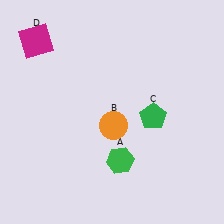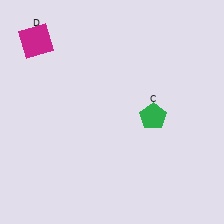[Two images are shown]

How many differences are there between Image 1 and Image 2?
There are 2 differences between the two images.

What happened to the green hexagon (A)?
The green hexagon (A) was removed in Image 2. It was in the bottom-right area of Image 1.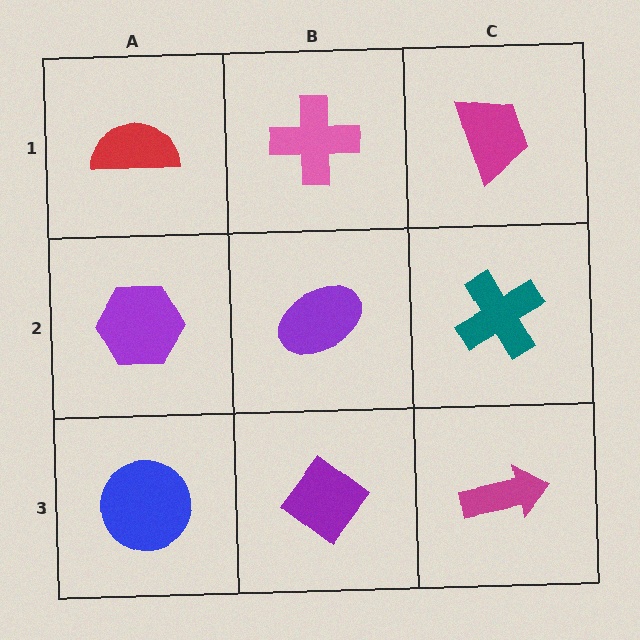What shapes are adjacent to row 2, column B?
A pink cross (row 1, column B), a purple diamond (row 3, column B), a purple hexagon (row 2, column A), a teal cross (row 2, column C).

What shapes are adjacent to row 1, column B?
A purple ellipse (row 2, column B), a red semicircle (row 1, column A), a magenta trapezoid (row 1, column C).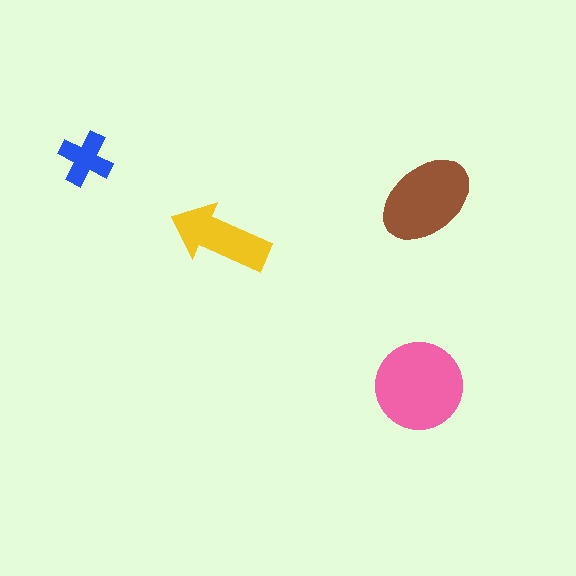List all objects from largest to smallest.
The pink circle, the brown ellipse, the yellow arrow, the blue cross.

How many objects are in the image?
There are 4 objects in the image.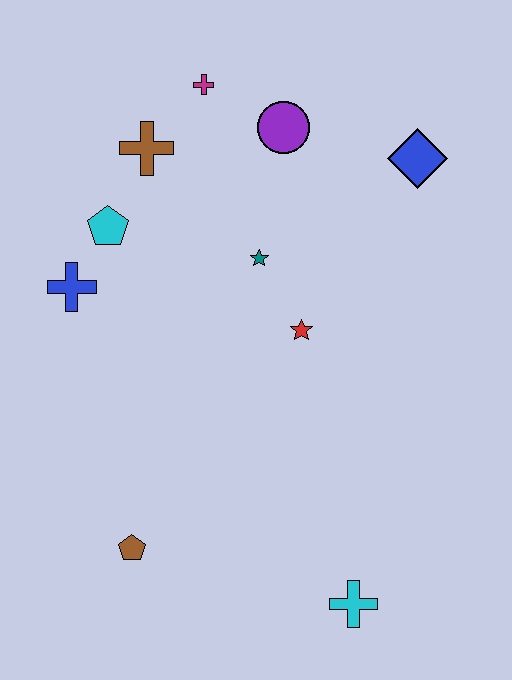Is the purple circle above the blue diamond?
Yes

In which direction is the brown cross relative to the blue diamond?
The brown cross is to the left of the blue diamond.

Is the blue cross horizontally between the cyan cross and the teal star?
No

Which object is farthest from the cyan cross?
The magenta cross is farthest from the cyan cross.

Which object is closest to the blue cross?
The cyan pentagon is closest to the blue cross.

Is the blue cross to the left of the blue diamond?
Yes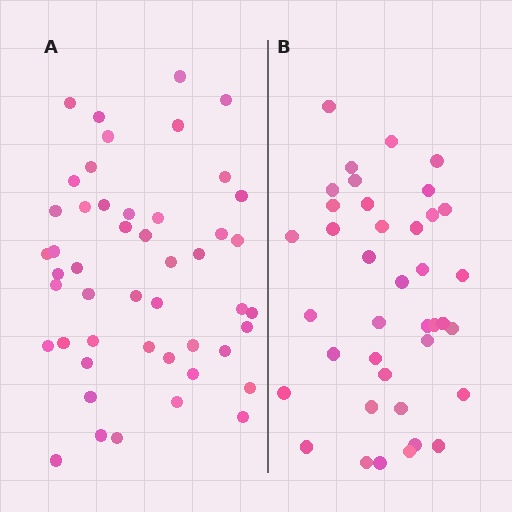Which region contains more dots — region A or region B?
Region A (the left region) has more dots.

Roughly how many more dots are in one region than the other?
Region A has roughly 8 or so more dots than region B.